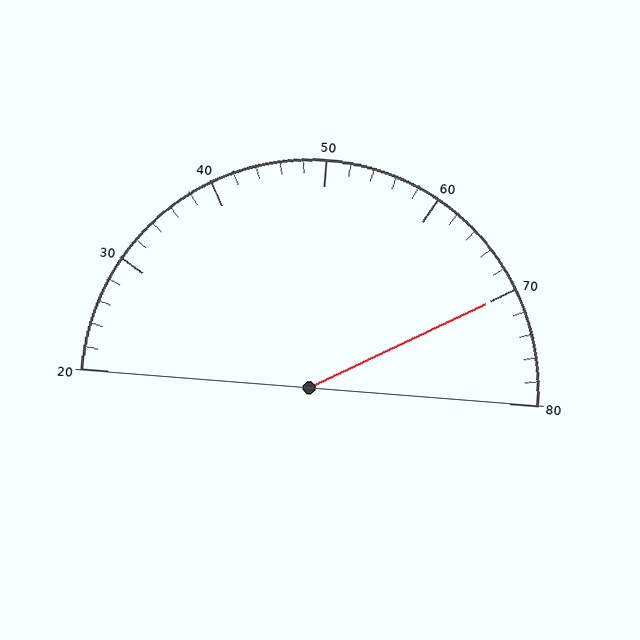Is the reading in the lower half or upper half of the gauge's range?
The reading is in the upper half of the range (20 to 80).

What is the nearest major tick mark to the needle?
The nearest major tick mark is 70.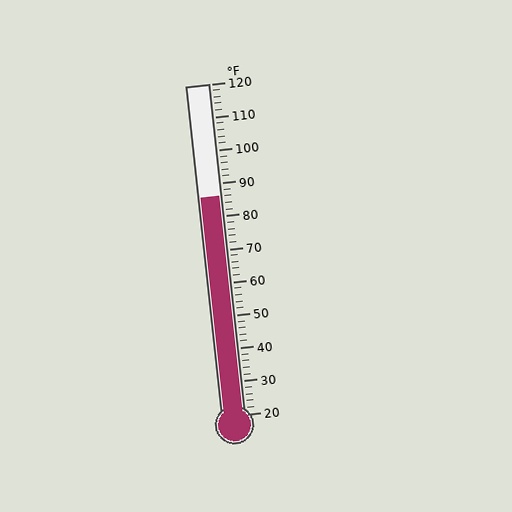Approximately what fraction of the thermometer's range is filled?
The thermometer is filled to approximately 65% of its range.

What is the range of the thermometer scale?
The thermometer scale ranges from 20°F to 120°F.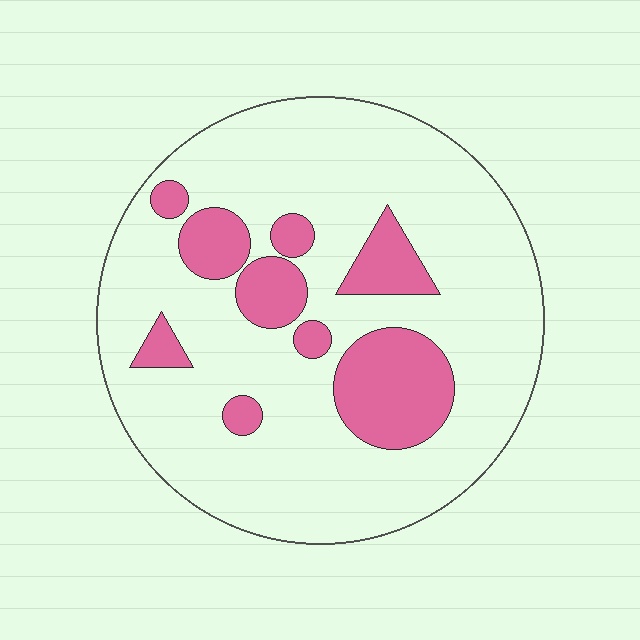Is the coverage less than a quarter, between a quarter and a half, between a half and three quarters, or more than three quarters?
Less than a quarter.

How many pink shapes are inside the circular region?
9.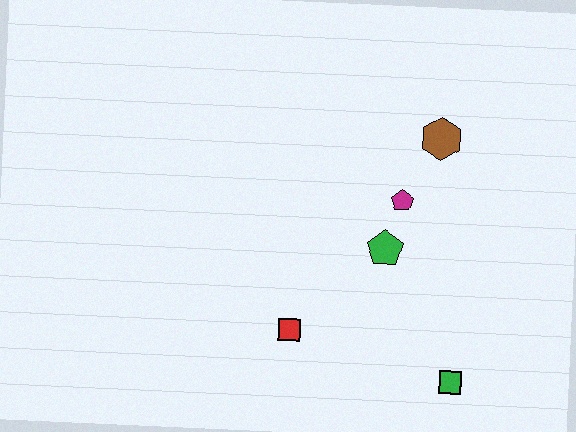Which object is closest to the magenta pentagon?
The green pentagon is closest to the magenta pentagon.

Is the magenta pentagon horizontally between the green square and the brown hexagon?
No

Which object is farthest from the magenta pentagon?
The green square is farthest from the magenta pentagon.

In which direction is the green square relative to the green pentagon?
The green square is below the green pentagon.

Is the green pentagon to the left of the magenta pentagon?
Yes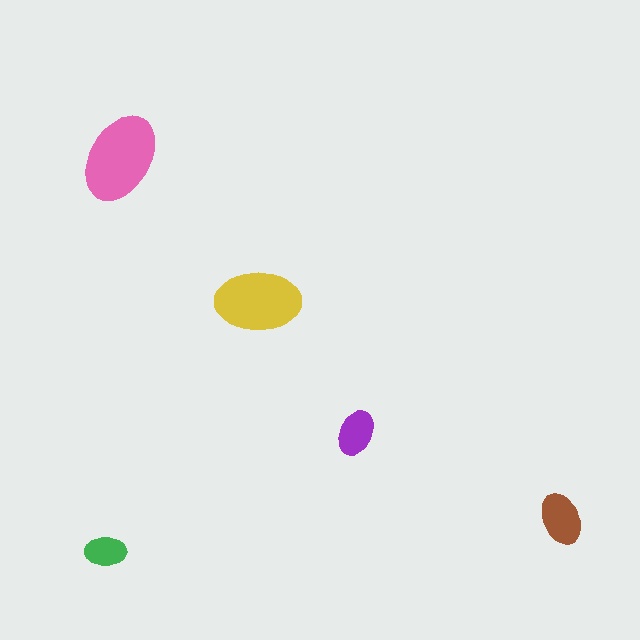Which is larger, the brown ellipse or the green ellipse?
The brown one.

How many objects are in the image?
There are 5 objects in the image.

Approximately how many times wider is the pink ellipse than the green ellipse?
About 2 times wider.